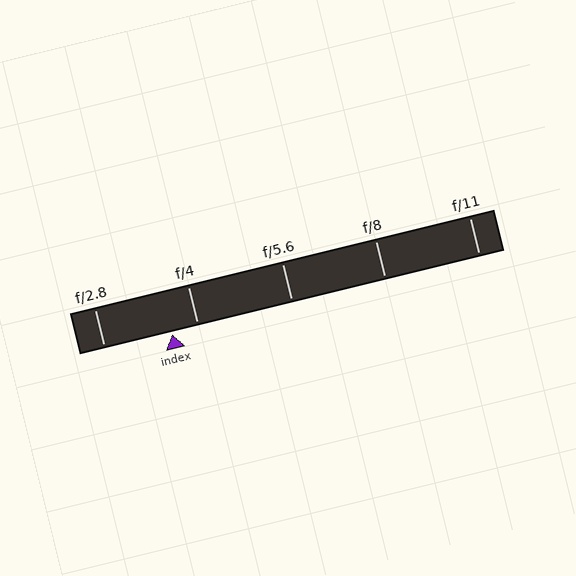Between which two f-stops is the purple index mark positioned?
The index mark is between f/2.8 and f/4.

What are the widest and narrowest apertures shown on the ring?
The widest aperture shown is f/2.8 and the narrowest is f/11.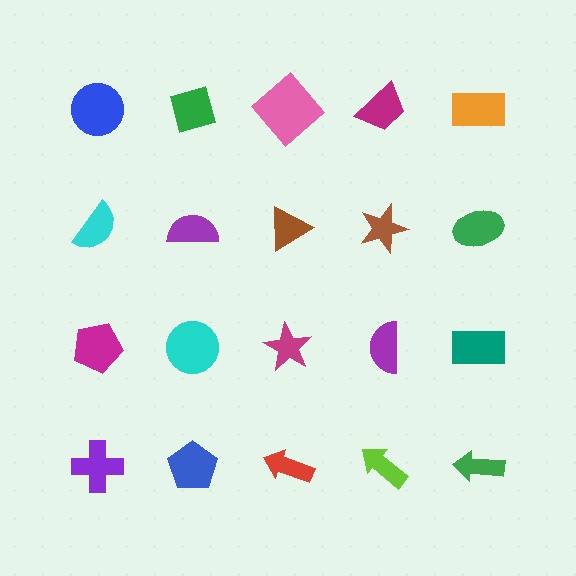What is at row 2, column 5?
A green ellipse.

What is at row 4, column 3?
A red arrow.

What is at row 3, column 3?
A magenta star.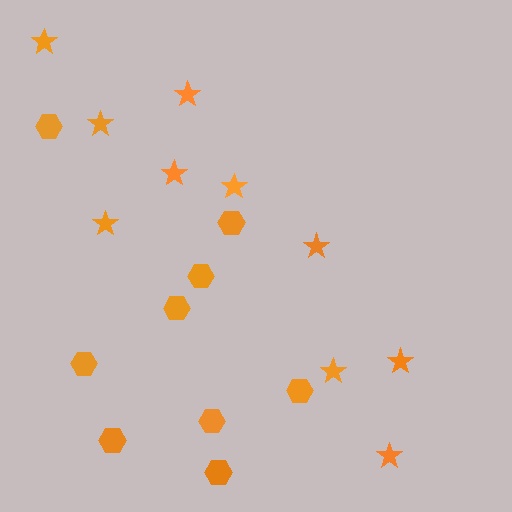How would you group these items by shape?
There are 2 groups: one group of stars (10) and one group of hexagons (9).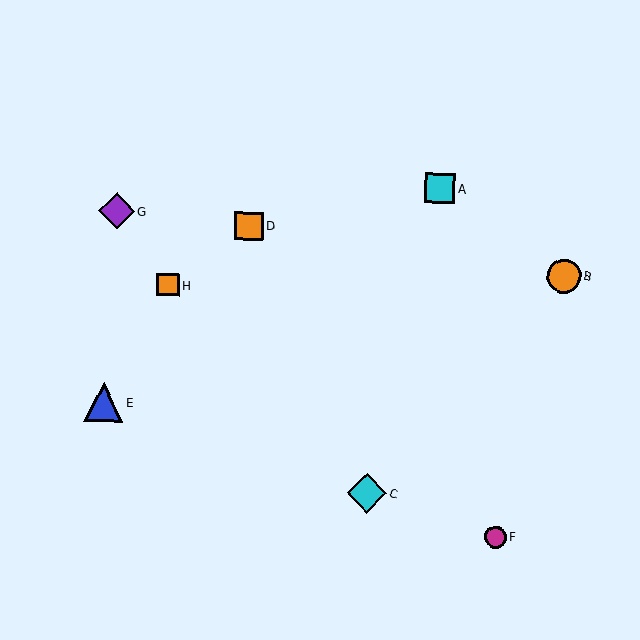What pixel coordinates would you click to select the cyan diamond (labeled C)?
Click at (367, 493) to select the cyan diamond C.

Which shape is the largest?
The cyan diamond (labeled C) is the largest.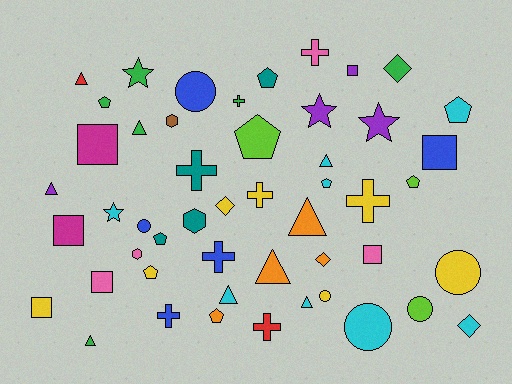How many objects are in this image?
There are 50 objects.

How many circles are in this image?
There are 6 circles.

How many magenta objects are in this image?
There are 2 magenta objects.